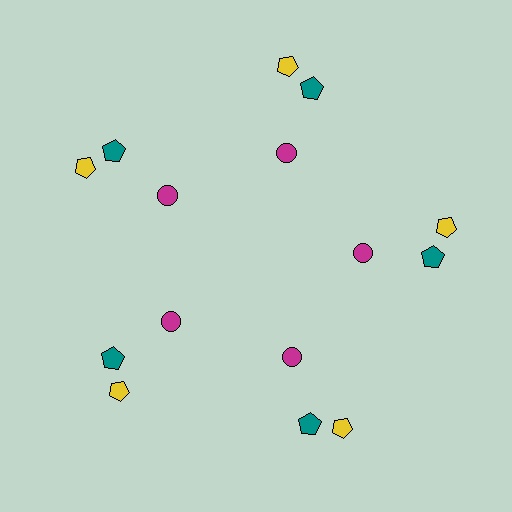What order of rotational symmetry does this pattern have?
This pattern has 5-fold rotational symmetry.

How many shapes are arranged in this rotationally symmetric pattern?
There are 15 shapes, arranged in 5 groups of 3.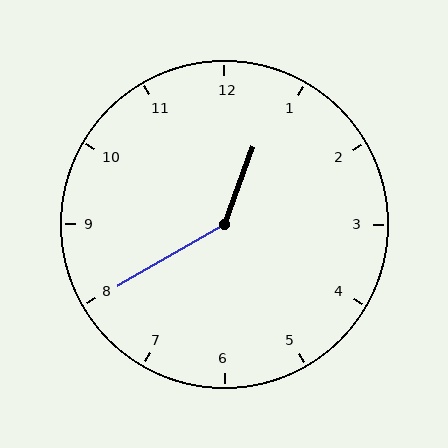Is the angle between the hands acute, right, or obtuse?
It is obtuse.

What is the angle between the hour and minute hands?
Approximately 140 degrees.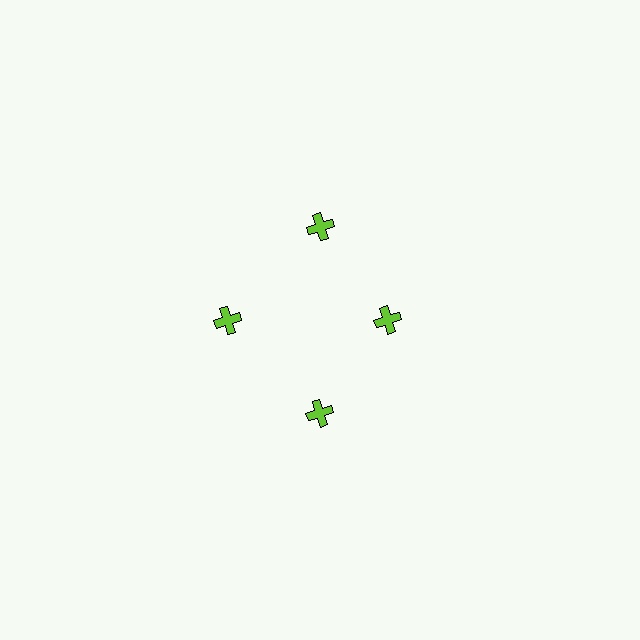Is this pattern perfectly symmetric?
No. The 4 lime crosses are arranged in a ring, but one element near the 3 o'clock position is pulled inward toward the center, breaking the 4-fold rotational symmetry.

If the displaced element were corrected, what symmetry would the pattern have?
It would have 4-fold rotational symmetry — the pattern would map onto itself every 90 degrees.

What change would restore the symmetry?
The symmetry would be restored by moving it outward, back onto the ring so that all 4 crosses sit at equal angles and equal distance from the center.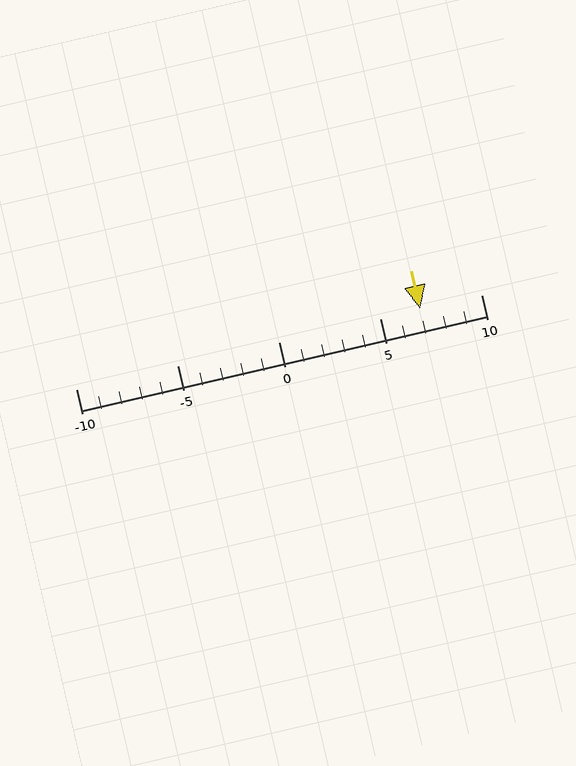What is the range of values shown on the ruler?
The ruler shows values from -10 to 10.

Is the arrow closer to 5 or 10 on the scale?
The arrow is closer to 5.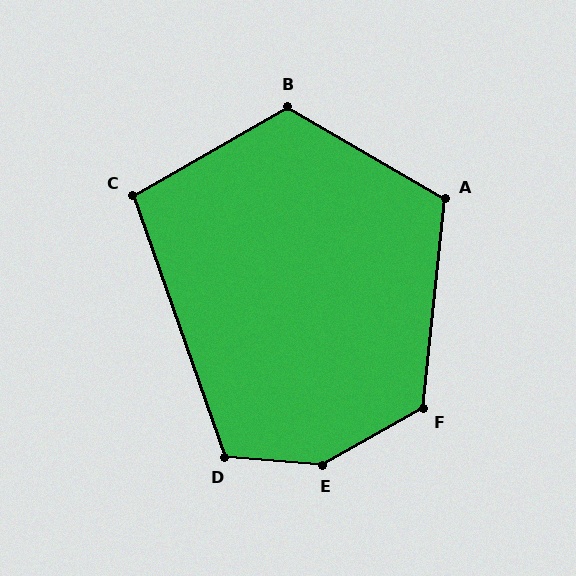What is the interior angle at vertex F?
Approximately 126 degrees (obtuse).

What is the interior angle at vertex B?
Approximately 120 degrees (obtuse).